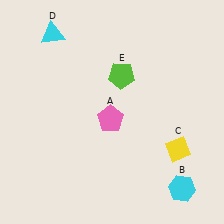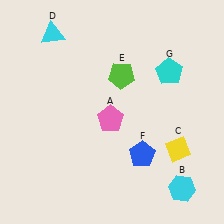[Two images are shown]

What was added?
A blue pentagon (F), a cyan pentagon (G) were added in Image 2.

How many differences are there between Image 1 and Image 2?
There are 2 differences between the two images.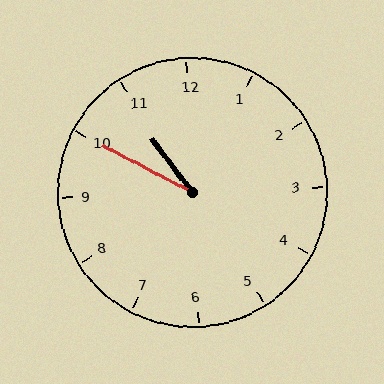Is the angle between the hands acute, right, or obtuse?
It is acute.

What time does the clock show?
10:50.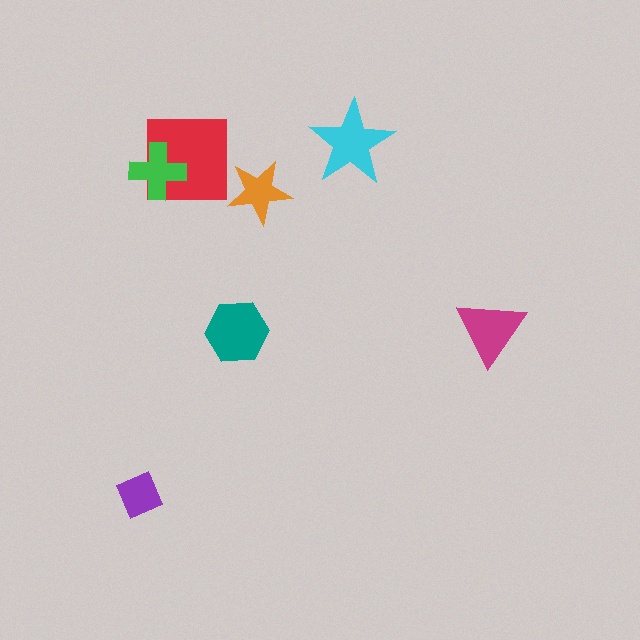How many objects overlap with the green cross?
1 object overlaps with the green cross.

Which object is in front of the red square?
The green cross is in front of the red square.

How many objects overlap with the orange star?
0 objects overlap with the orange star.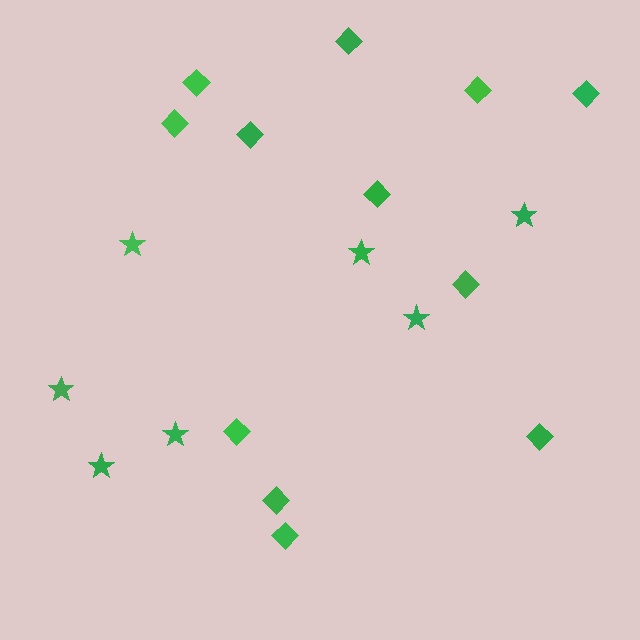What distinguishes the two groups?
There are 2 groups: one group of diamonds (12) and one group of stars (7).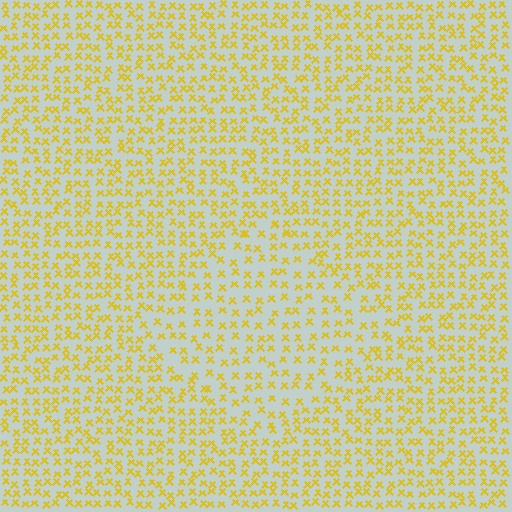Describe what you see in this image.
The image contains small yellow elements arranged at two different densities. A diamond-shaped region is visible where the elements are less densely packed than the surrounding area.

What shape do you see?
I see a diamond.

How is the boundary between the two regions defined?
The boundary is defined by a change in element density (approximately 1.5x ratio). All elements are the same color, size, and shape.